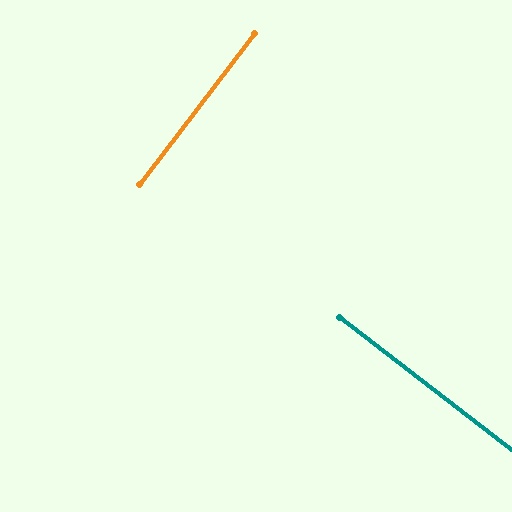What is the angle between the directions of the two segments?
Approximately 90 degrees.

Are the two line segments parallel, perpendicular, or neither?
Perpendicular — they meet at approximately 90°.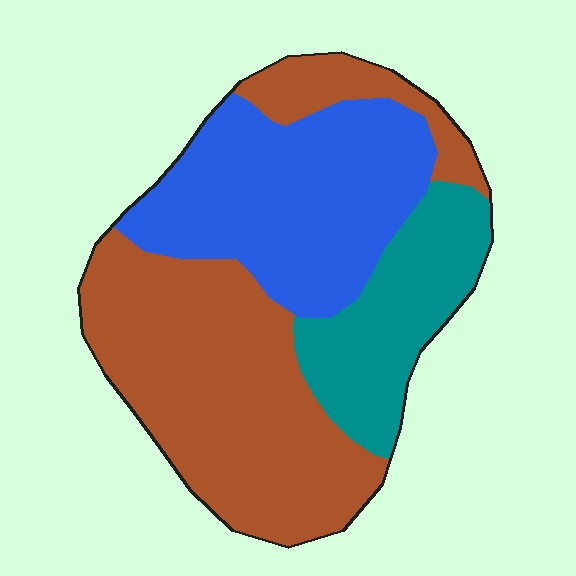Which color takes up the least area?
Teal, at roughly 20%.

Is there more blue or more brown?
Brown.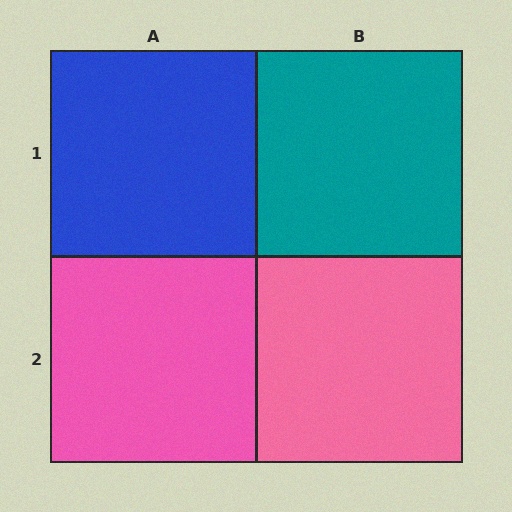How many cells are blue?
1 cell is blue.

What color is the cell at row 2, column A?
Pink.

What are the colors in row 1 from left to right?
Blue, teal.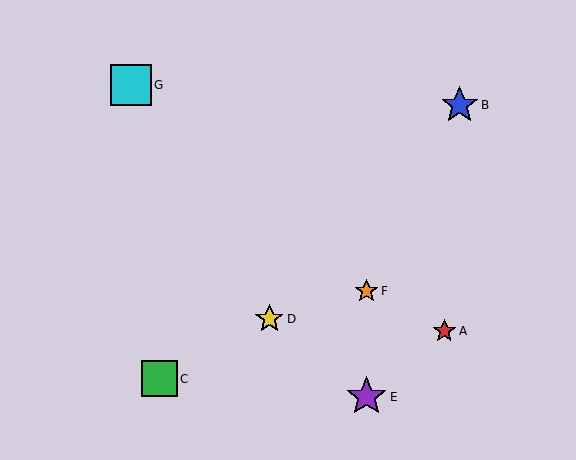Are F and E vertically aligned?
Yes, both are at x≈367.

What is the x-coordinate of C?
Object C is at x≈160.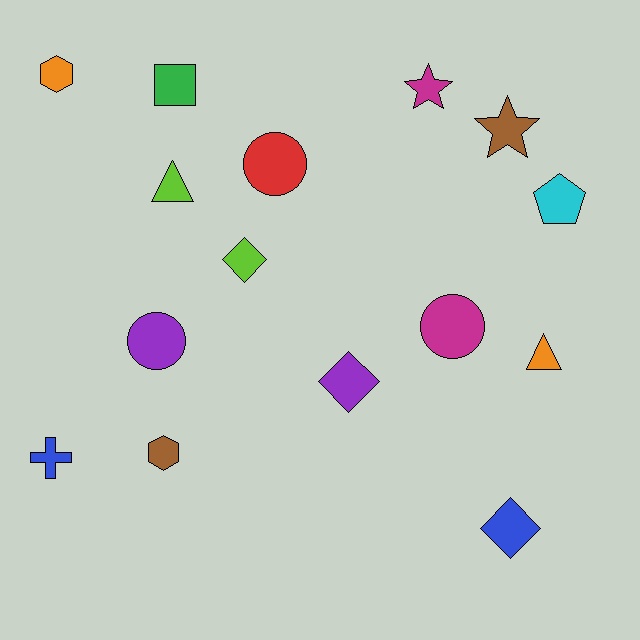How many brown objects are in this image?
There are 2 brown objects.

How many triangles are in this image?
There are 2 triangles.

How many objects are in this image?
There are 15 objects.